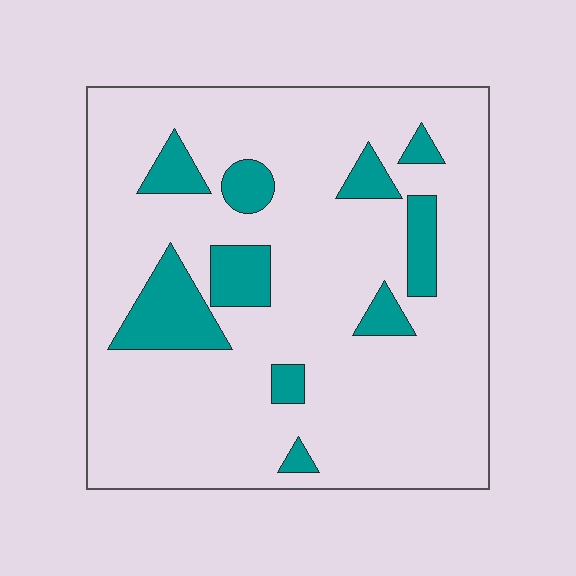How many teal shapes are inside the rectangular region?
10.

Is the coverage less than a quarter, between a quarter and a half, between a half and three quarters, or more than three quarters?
Less than a quarter.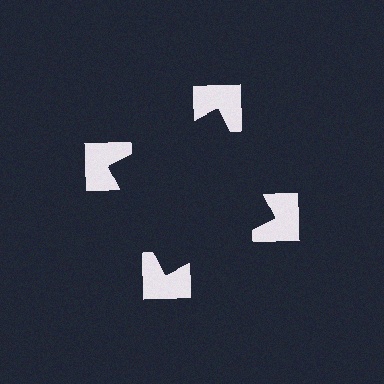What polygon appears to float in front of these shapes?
An illusory square — its edges are inferred from the aligned wedge cuts in the notched squares, not physically drawn.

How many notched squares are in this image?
There are 4 — one at each vertex of the illusory square.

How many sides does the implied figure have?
4 sides.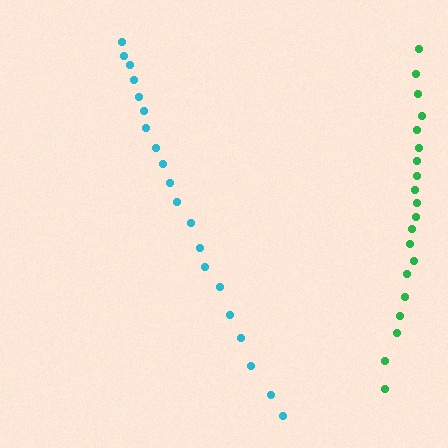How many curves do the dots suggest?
There are 2 distinct paths.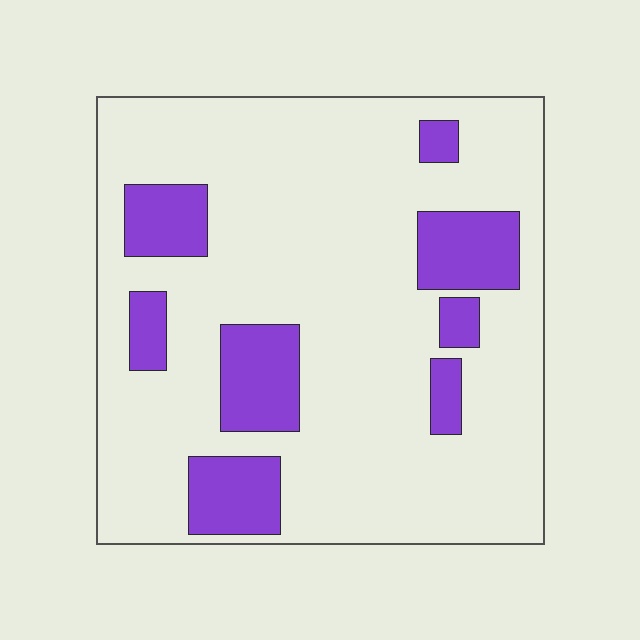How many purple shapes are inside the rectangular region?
8.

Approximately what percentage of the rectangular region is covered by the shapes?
Approximately 20%.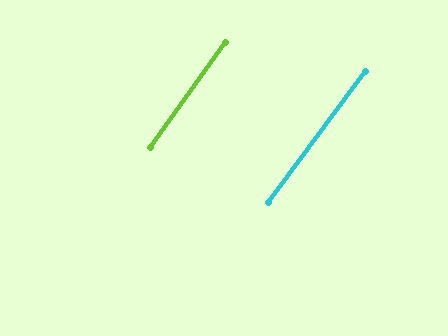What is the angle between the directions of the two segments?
Approximately 1 degree.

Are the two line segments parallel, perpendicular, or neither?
Parallel — their directions differ by only 1.0°.